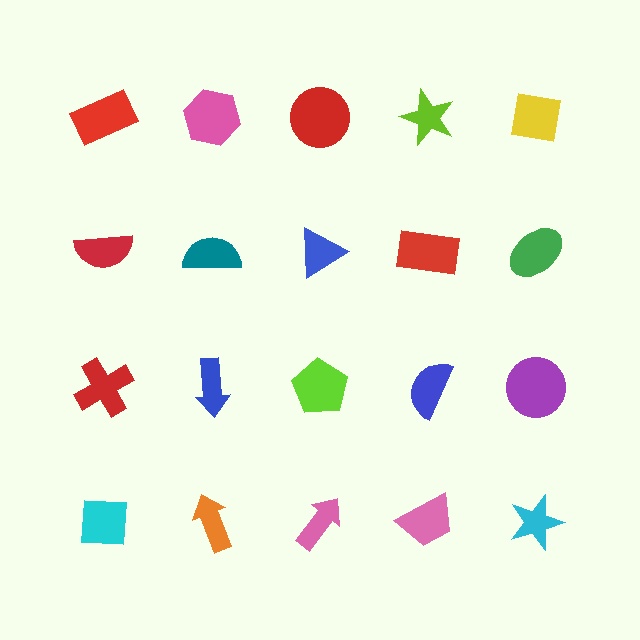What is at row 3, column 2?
A blue arrow.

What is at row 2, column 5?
A green ellipse.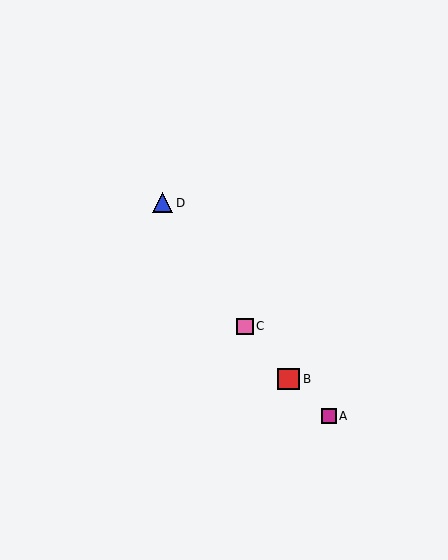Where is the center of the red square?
The center of the red square is at (289, 379).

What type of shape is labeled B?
Shape B is a red square.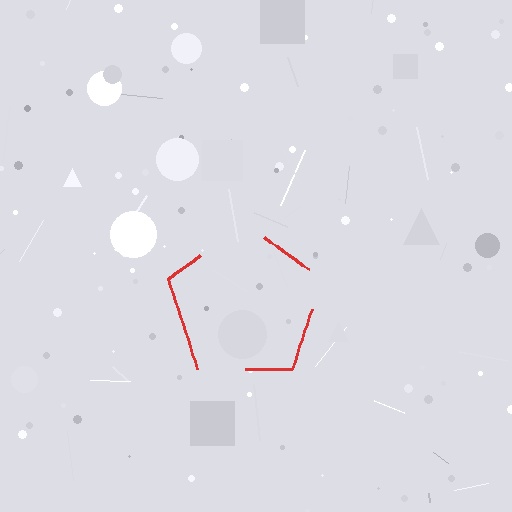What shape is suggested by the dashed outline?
The dashed outline suggests a pentagon.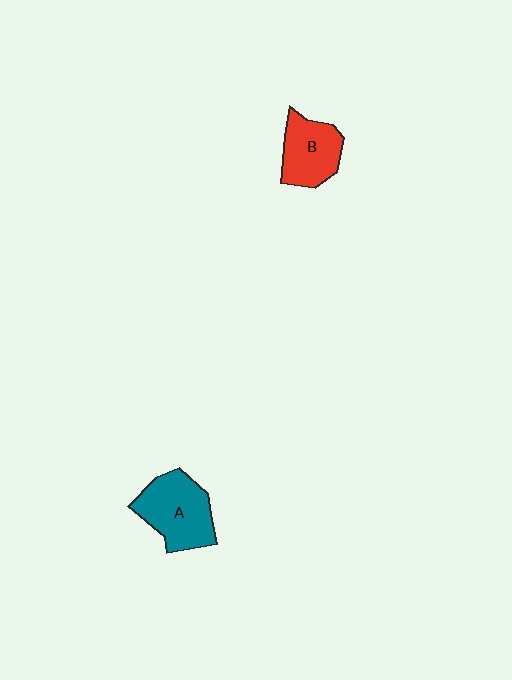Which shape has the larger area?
Shape A (teal).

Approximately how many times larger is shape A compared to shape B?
Approximately 1.3 times.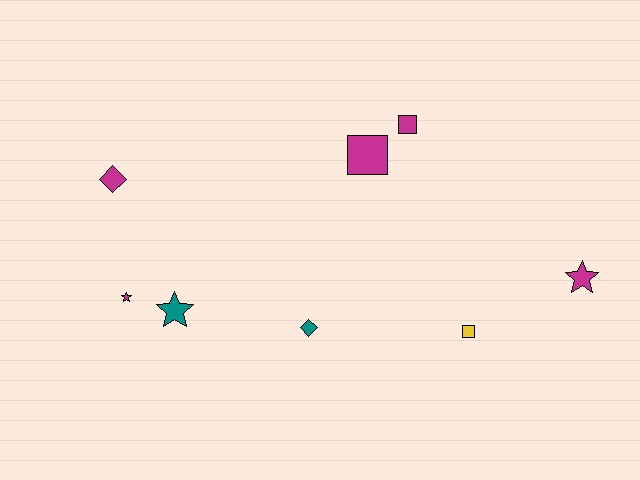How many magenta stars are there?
There are 2 magenta stars.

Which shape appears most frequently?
Star, with 3 objects.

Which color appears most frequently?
Magenta, with 5 objects.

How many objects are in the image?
There are 8 objects.